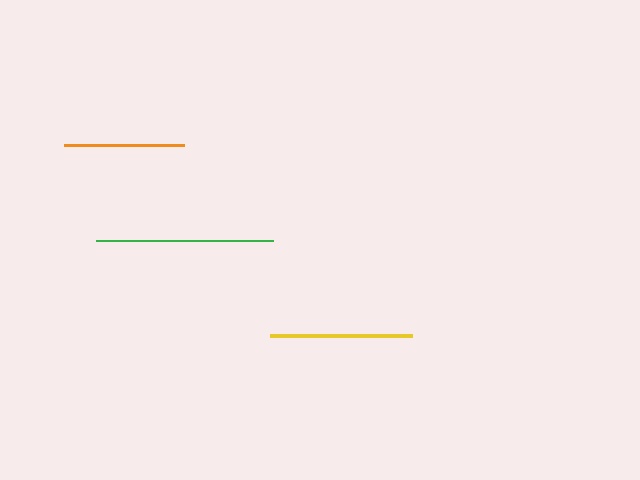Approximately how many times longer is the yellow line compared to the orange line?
The yellow line is approximately 1.2 times the length of the orange line.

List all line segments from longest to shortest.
From longest to shortest: green, yellow, orange.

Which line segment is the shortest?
The orange line is the shortest at approximately 120 pixels.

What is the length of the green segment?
The green segment is approximately 177 pixels long.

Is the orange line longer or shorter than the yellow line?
The yellow line is longer than the orange line.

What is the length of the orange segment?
The orange segment is approximately 120 pixels long.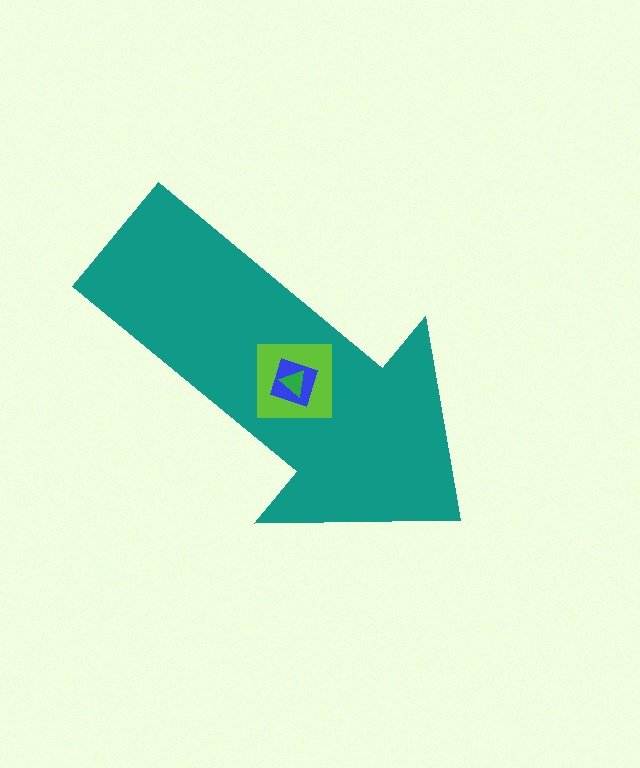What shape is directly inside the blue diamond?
The green triangle.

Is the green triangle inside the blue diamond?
Yes.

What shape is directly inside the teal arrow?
The lime square.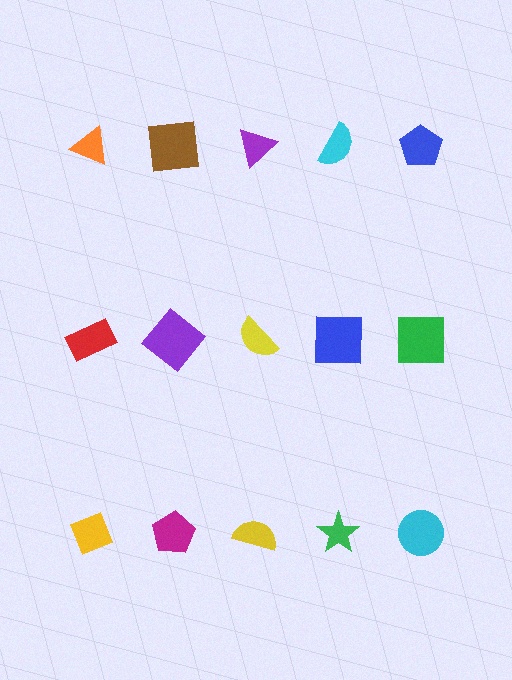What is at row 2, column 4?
A blue square.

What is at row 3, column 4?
A green star.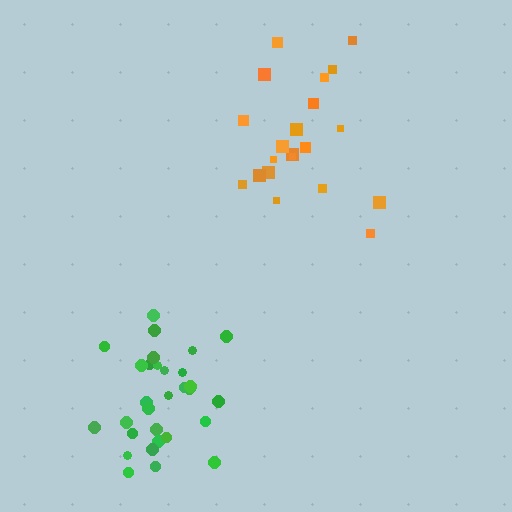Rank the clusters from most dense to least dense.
green, orange.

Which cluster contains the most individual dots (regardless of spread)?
Green (31).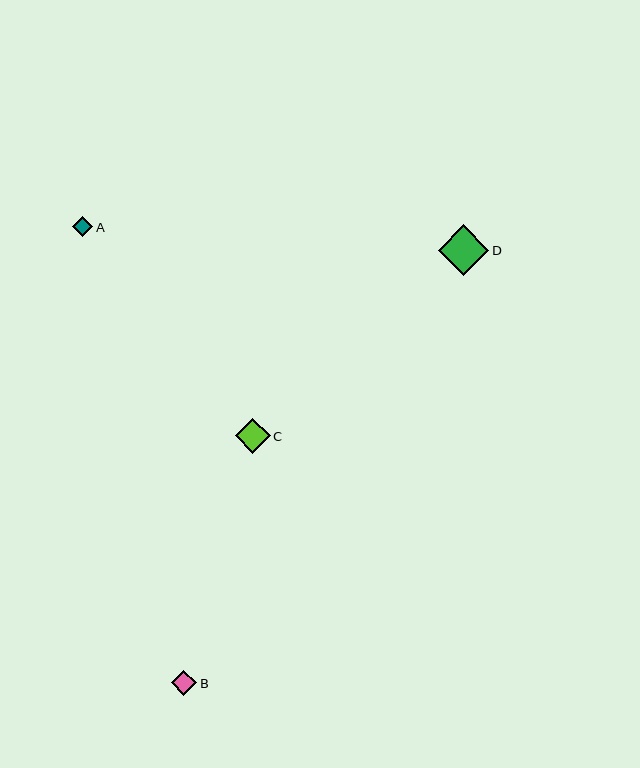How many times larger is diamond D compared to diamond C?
Diamond D is approximately 1.4 times the size of diamond C.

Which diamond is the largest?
Diamond D is the largest with a size of approximately 51 pixels.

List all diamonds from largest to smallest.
From largest to smallest: D, C, B, A.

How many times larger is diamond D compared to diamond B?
Diamond D is approximately 2.0 times the size of diamond B.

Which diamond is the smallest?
Diamond A is the smallest with a size of approximately 20 pixels.